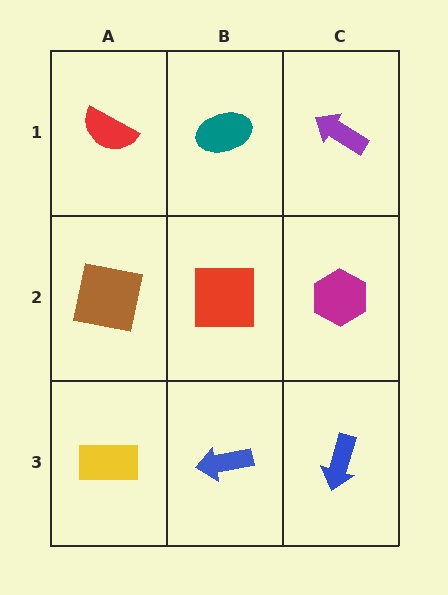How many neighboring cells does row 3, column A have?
2.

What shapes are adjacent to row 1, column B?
A red square (row 2, column B), a red semicircle (row 1, column A), a purple arrow (row 1, column C).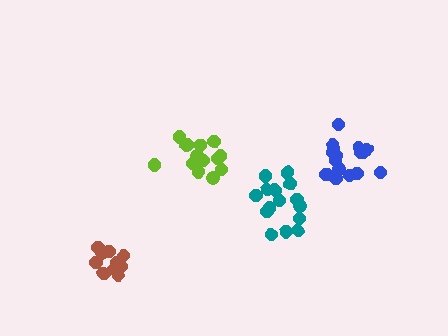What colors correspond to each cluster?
The clusters are colored: brown, lime, teal, blue.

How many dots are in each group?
Group 1: 10 dots, Group 2: 14 dots, Group 3: 15 dots, Group 4: 16 dots (55 total).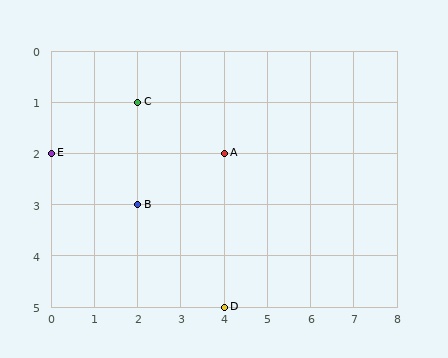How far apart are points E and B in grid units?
Points E and B are 2 columns and 1 row apart (about 2.2 grid units diagonally).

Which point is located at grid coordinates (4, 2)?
Point A is at (4, 2).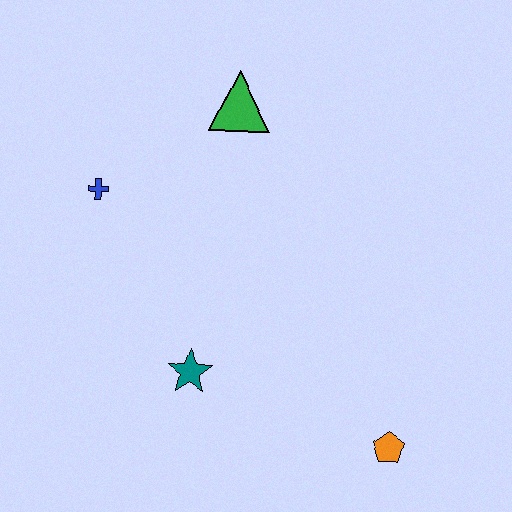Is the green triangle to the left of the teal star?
No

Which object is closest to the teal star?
The blue cross is closest to the teal star.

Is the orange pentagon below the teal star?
Yes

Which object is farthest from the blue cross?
The orange pentagon is farthest from the blue cross.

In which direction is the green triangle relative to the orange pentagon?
The green triangle is above the orange pentagon.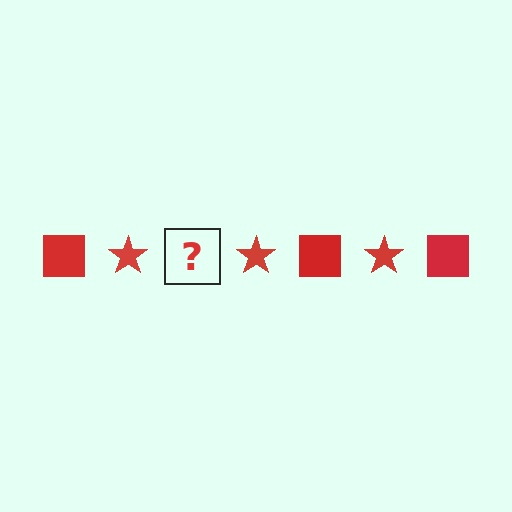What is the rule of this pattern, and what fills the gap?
The rule is that the pattern cycles through square, star shapes in red. The gap should be filled with a red square.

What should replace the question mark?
The question mark should be replaced with a red square.